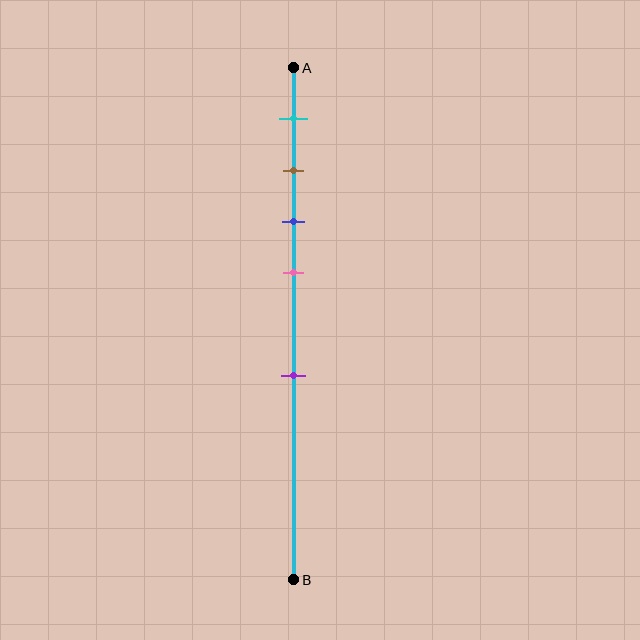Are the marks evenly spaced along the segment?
No, the marks are not evenly spaced.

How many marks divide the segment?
There are 5 marks dividing the segment.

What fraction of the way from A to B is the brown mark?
The brown mark is approximately 20% (0.2) of the way from A to B.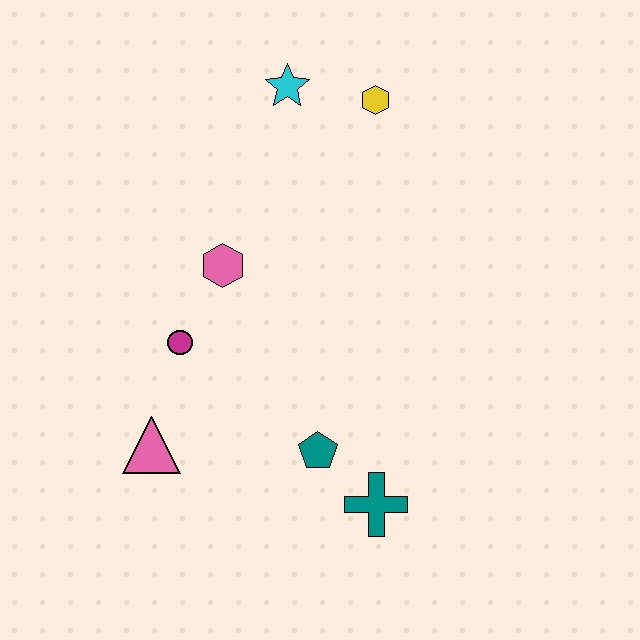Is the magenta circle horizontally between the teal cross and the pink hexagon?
No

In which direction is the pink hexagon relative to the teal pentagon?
The pink hexagon is above the teal pentagon.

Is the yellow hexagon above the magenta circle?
Yes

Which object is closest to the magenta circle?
The pink hexagon is closest to the magenta circle.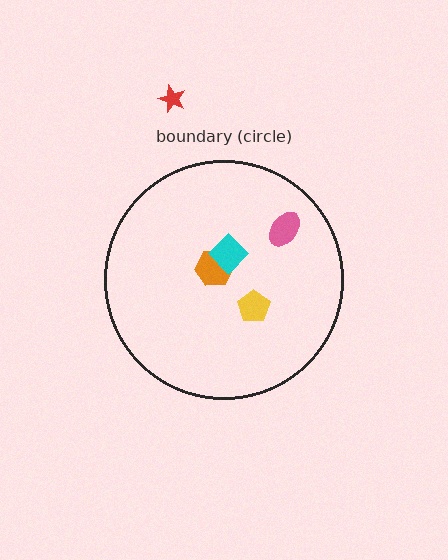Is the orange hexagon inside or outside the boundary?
Inside.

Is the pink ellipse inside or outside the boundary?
Inside.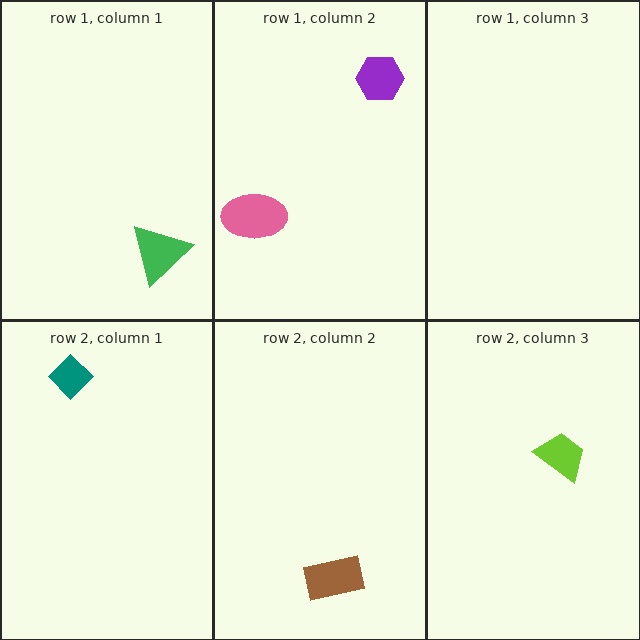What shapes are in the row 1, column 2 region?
The purple hexagon, the pink ellipse.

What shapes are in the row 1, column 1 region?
The green triangle.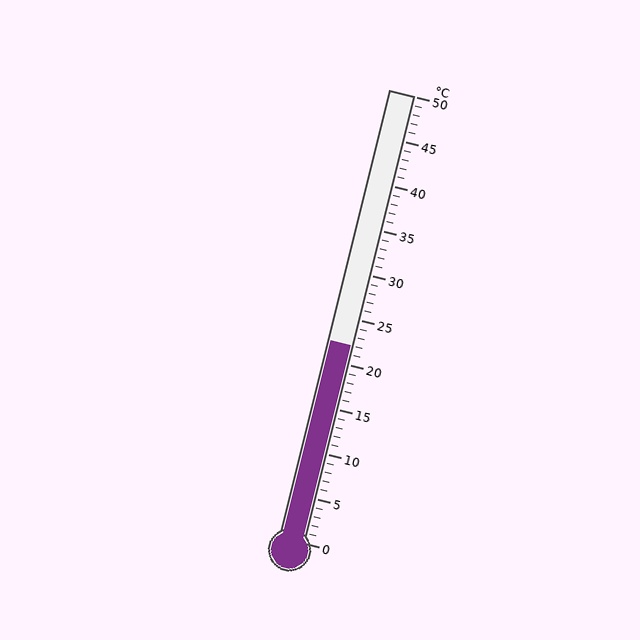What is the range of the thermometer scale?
The thermometer scale ranges from 0°C to 50°C.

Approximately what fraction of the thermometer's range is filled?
The thermometer is filled to approximately 45% of its range.